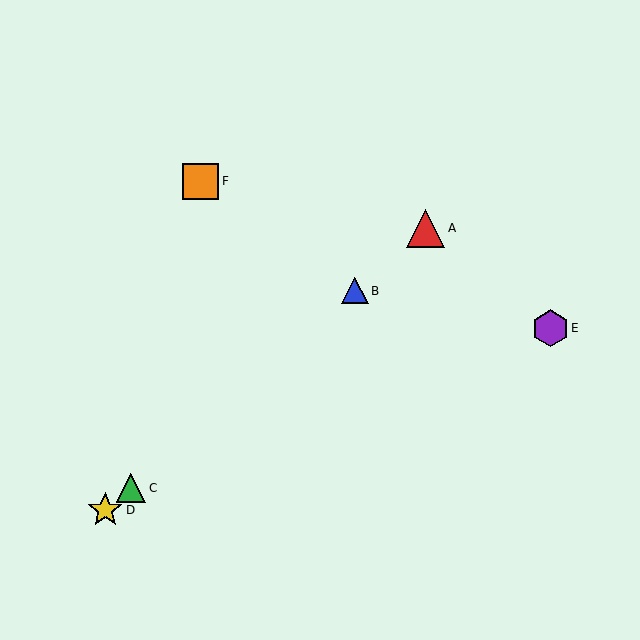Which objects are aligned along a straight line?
Objects A, B, C, D are aligned along a straight line.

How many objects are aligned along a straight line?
4 objects (A, B, C, D) are aligned along a straight line.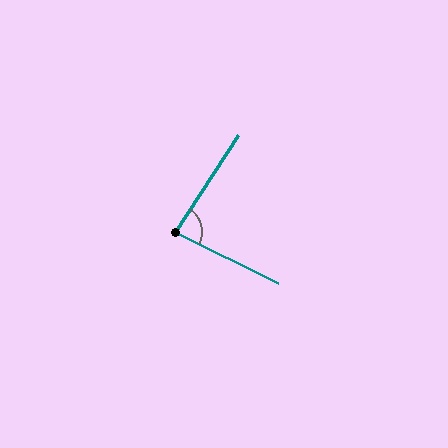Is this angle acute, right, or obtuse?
It is acute.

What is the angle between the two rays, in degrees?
Approximately 83 degrees.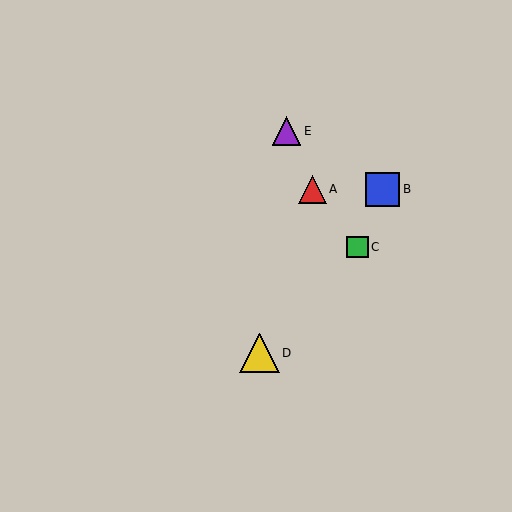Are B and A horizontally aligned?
Yes, both are at y≈189.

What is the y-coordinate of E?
Object E is at y≈131.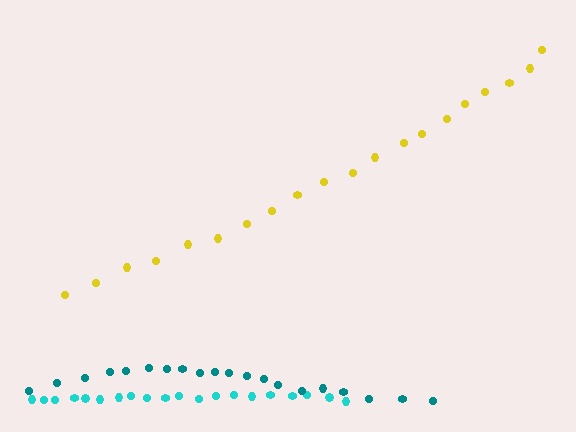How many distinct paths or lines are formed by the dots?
There are 3 distinct paths.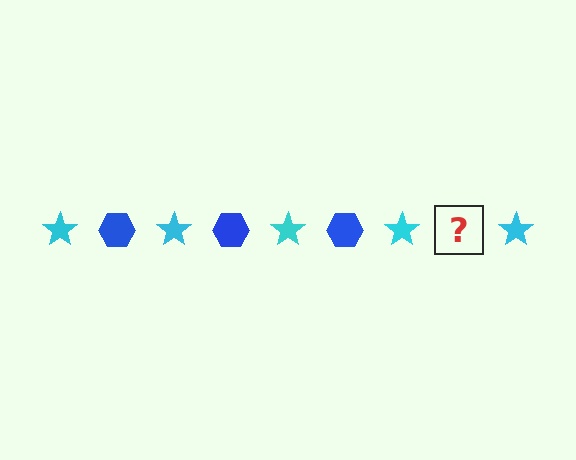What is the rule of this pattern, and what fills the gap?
The rule is that the pattern alternates between cyan star and blue hexagon. The gap should be filled with a blue hexagon.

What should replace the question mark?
The question mark should be replaced with a blue hexagon.